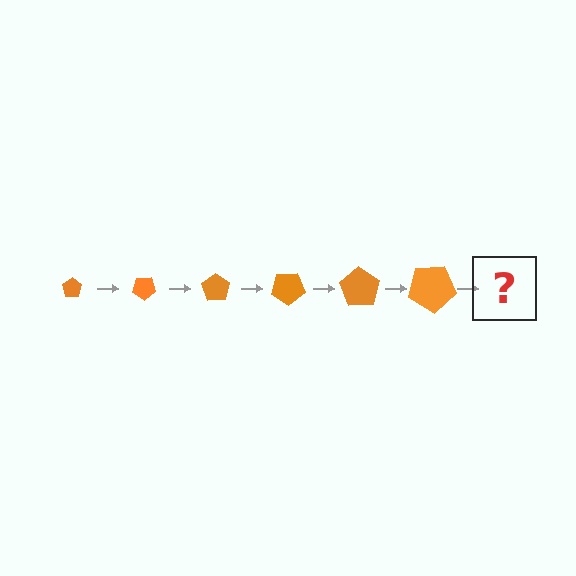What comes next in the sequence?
The next element should be a pentagon, larger than the previous one and rotated 210 degrees from the start.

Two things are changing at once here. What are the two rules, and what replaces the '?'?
The two rules are that the pentagon grows larger each step and it rotates 35 degrees each step. The '?' should be a pentagon, larger than the previous one and rotated 210 degrees from the start.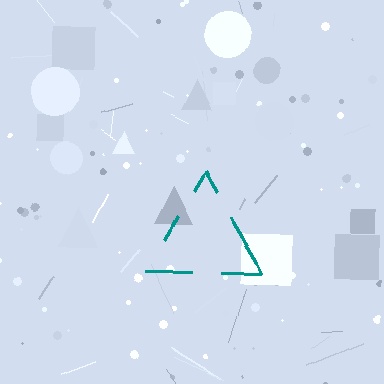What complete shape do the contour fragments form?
The contour fragments form a triangle.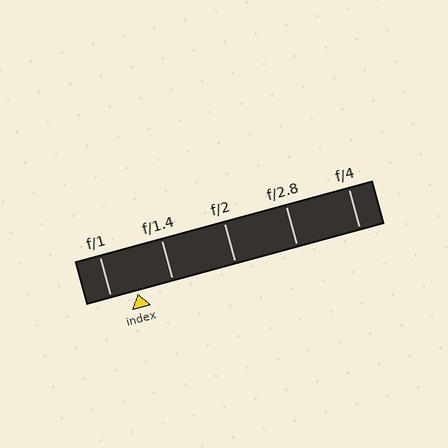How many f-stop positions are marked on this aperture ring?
There are 5 f-stop positions marked.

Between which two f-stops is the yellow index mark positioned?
The index mark is between f/1 and f/1.4.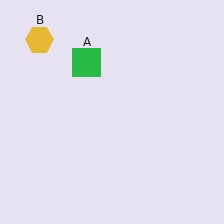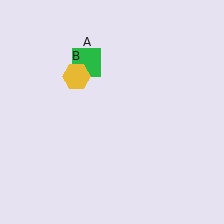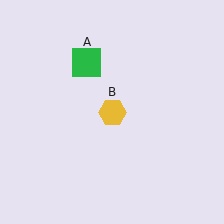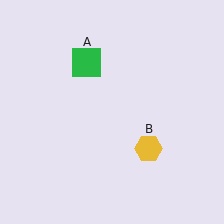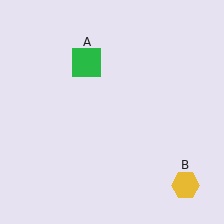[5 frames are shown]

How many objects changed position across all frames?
1 object changed position: yellow hexagon (object B).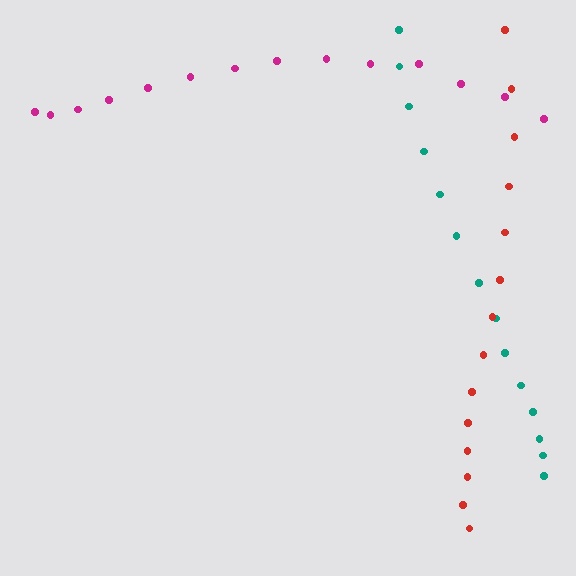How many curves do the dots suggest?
There are 3 distinct paths.